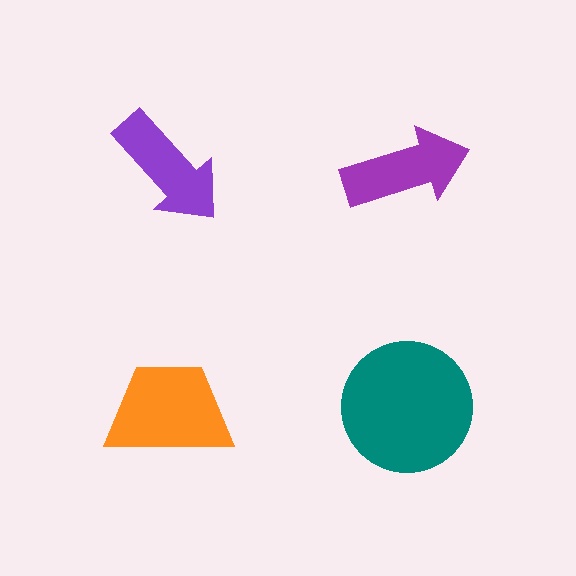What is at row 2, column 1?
An orange trapezoid.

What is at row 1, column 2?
A purple arrow.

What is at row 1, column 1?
A purple arrow.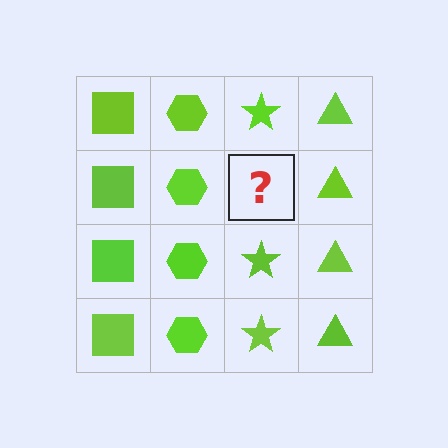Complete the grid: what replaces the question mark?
The question mark should be replaced with a lime star.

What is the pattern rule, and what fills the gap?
The rule is that each column has a consistent shape. The gap should be filled with a lime star.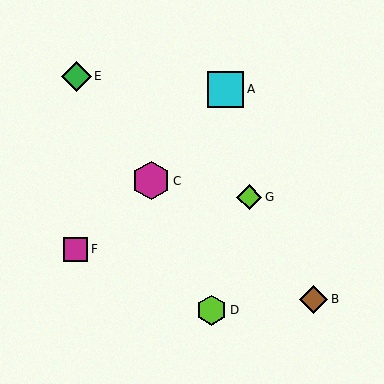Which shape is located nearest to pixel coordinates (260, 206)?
The lime diamond (labeled G) at (249, 197) is nearest to that location.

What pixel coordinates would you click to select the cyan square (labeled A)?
Click at (226, 89) to select the cyan square A.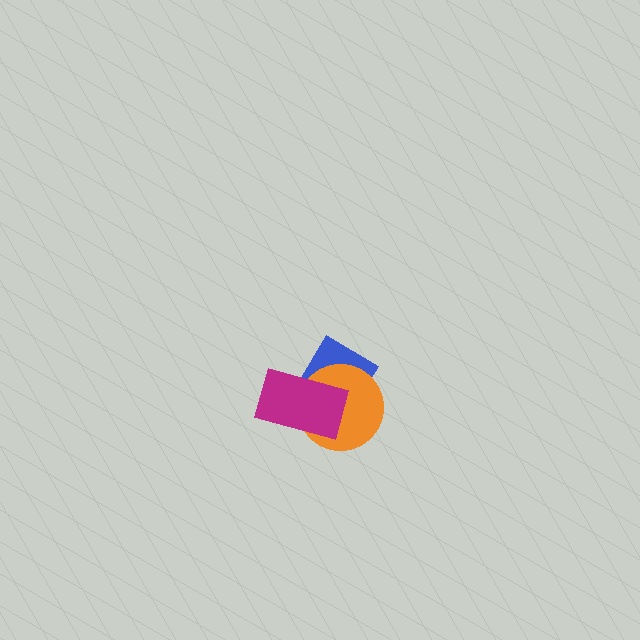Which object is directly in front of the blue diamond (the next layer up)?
The orange circle is directly in front of the blue diamond.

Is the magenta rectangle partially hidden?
No, no other shape covers it.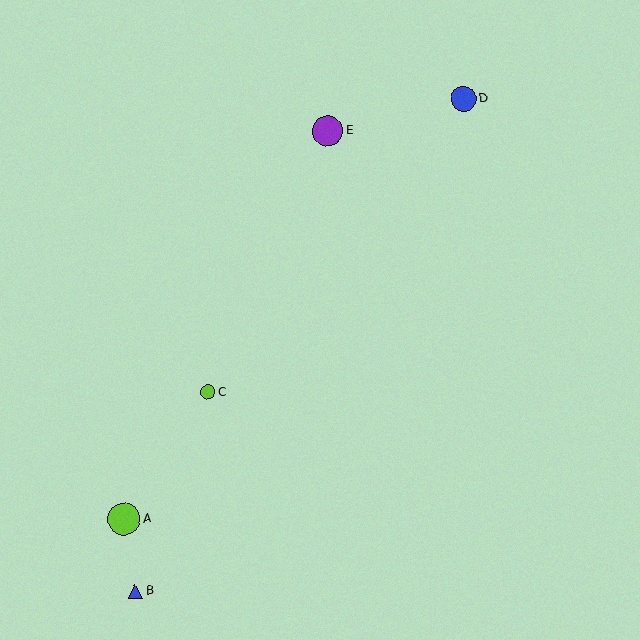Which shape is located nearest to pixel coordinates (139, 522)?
The lime circle (labeled A) at (124, 519) is nearest to that location.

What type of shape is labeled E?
Shape E is a purple circle.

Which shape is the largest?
The lime circle (labeled A) is the largest.